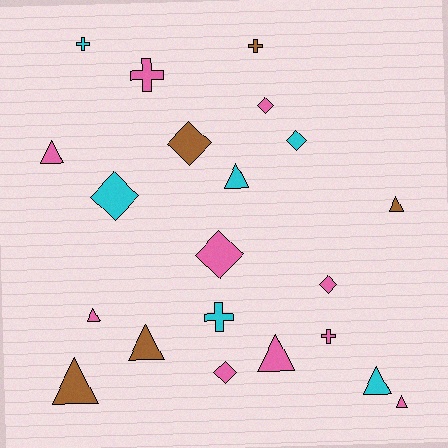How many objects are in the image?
There are 21 objects.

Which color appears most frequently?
Pink, with 10 objects.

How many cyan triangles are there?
There are 2 cyan triangles.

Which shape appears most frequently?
Triangle, with 9 objects.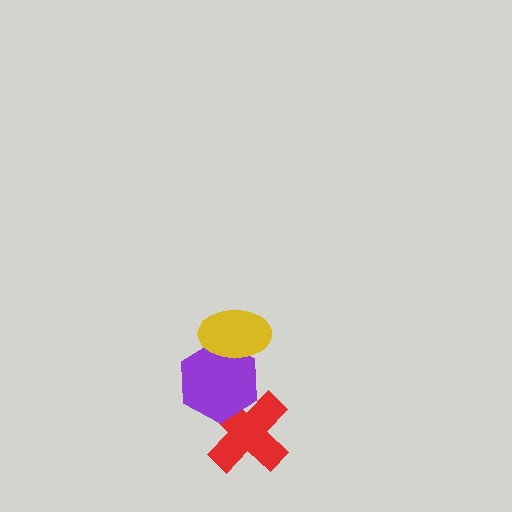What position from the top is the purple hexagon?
The purple hexagon is 2nd from the top.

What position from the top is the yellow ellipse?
The yellow ellipse is 1st from the top.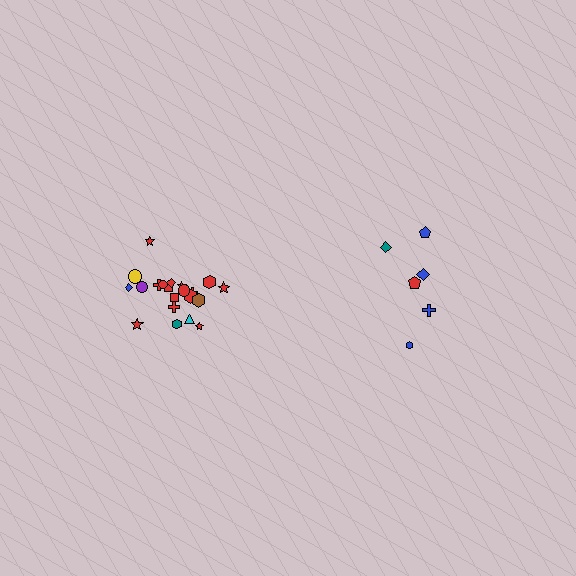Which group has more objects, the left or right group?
The left group.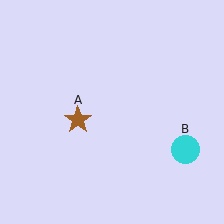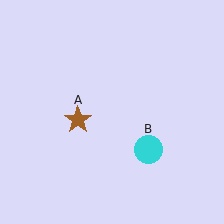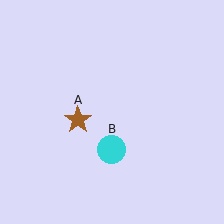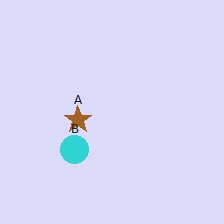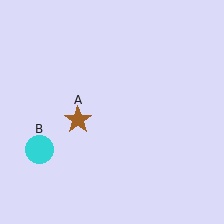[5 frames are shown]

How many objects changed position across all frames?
1 object changed position: cyan circle (object B).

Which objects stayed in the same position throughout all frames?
Brown star (object A) remained stationary.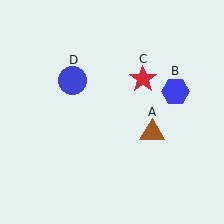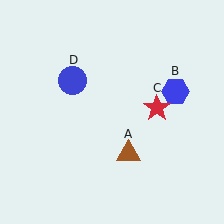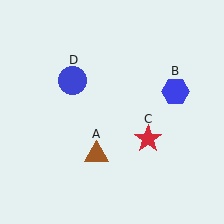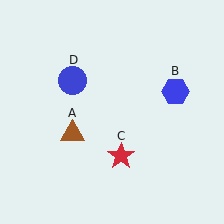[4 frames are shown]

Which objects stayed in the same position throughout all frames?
Blue hexagon (object B) and blue circle (object D) remained stationary.